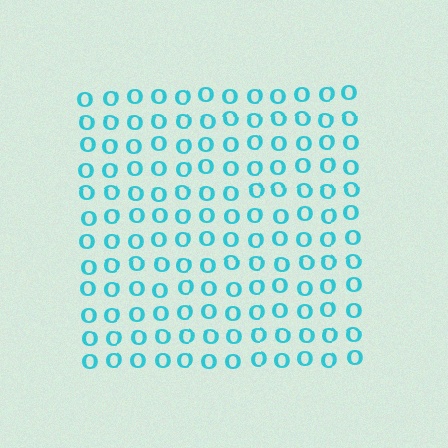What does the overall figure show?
The overall figure shows a square.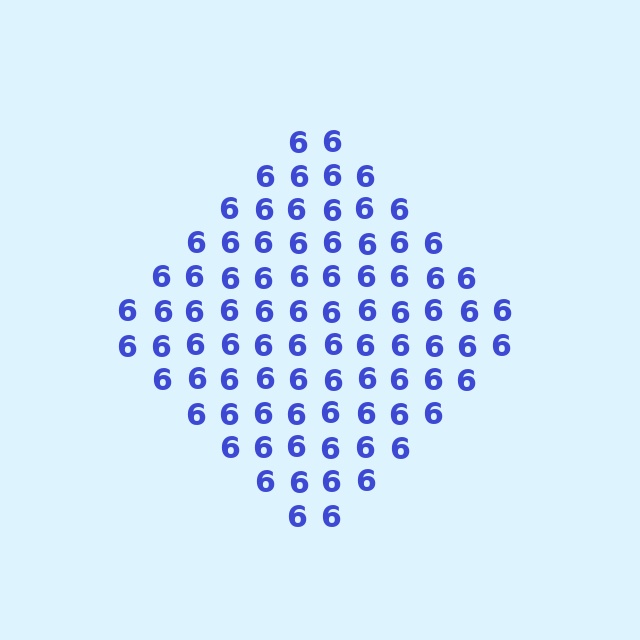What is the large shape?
The large shape is a diamond.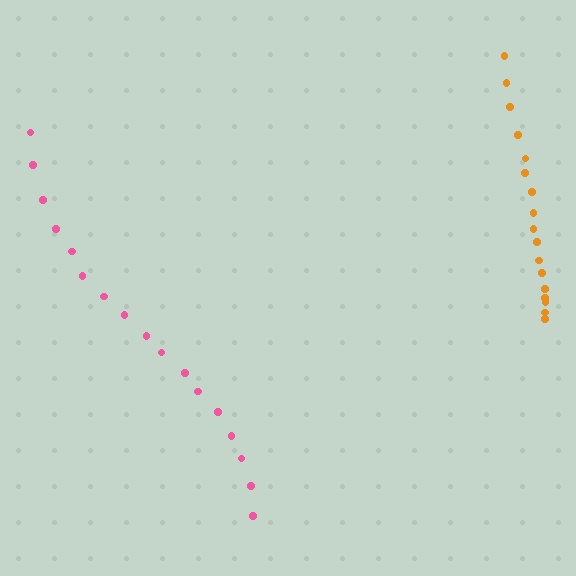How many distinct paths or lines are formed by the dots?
There are 2 distinct paths.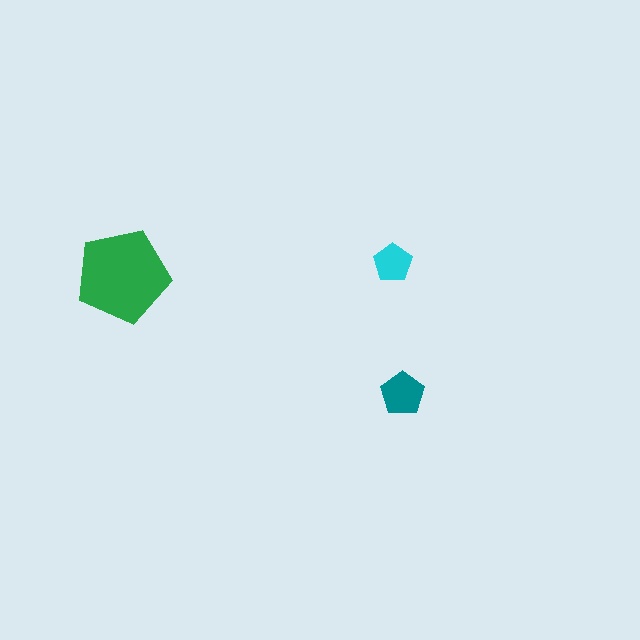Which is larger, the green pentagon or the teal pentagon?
The green one.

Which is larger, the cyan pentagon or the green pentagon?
The green one.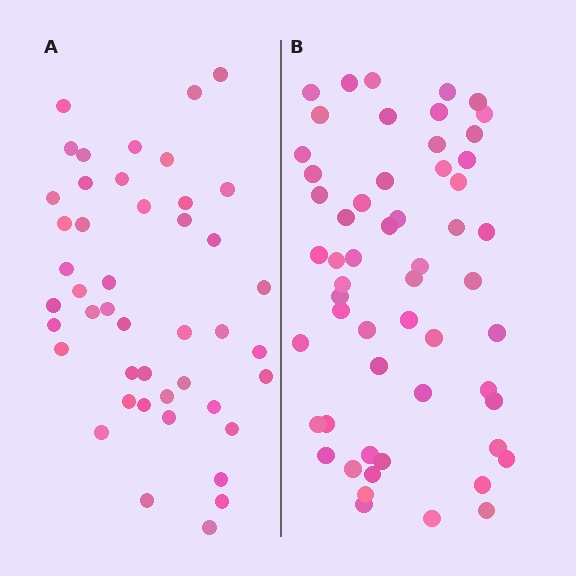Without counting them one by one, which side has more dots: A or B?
Region B (the right region) has more dots.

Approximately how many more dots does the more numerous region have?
Region B has roughly 12 or so more dots than region A.